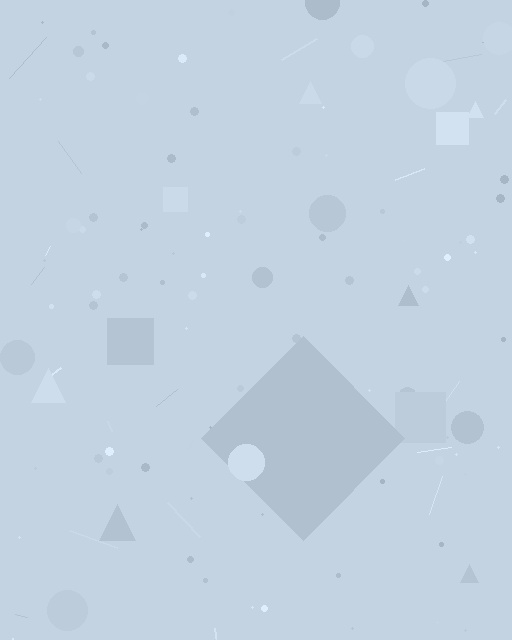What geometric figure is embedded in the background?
A diamond is embedded in the background.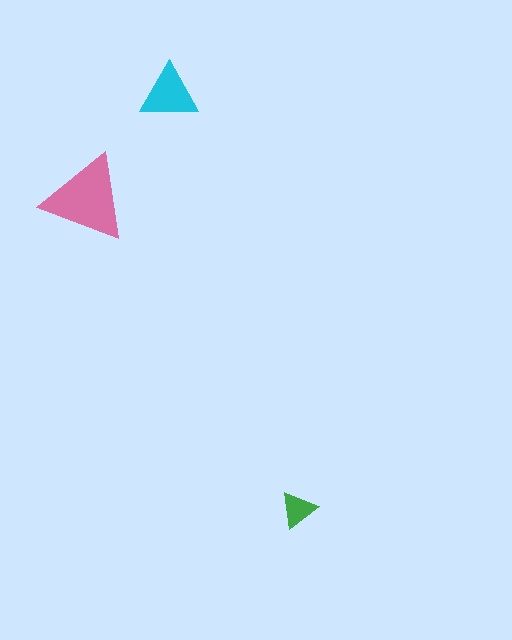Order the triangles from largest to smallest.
the pink one, the cyan one, the green one.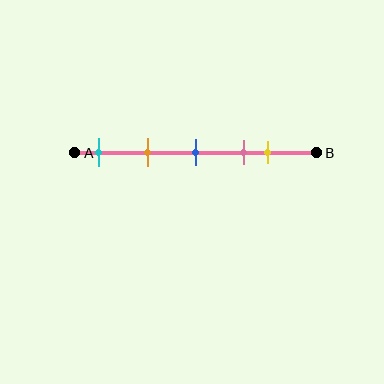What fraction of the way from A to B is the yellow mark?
The yellow mark is approximately 80% (0.8) of the way from A to B.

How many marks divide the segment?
There are 5 marks dividing the segment.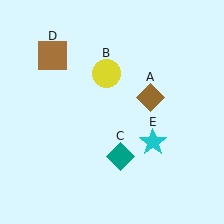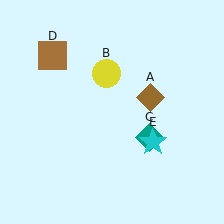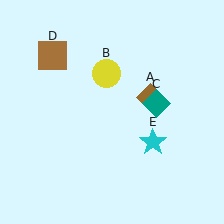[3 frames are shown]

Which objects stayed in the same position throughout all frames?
Brown diamond (object A) and yellow circle (object B) and brown square (object D) and cyan star (object E) remained stationary.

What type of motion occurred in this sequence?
The teal diamond (object C) rotated counterclockwise around the center of the scene.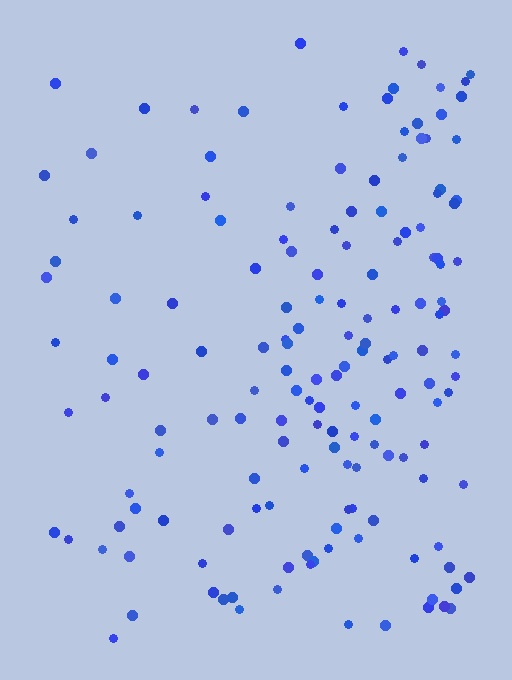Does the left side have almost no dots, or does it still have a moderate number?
Still a moderate number, just noticeably fewer than the right.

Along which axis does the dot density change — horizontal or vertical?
Horizontal.